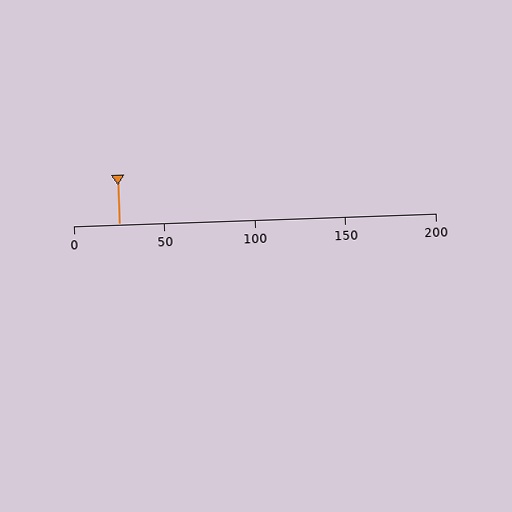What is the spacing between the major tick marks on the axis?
The major ticks are spaced 50 apart.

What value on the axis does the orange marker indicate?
The marker indicates approximately 25.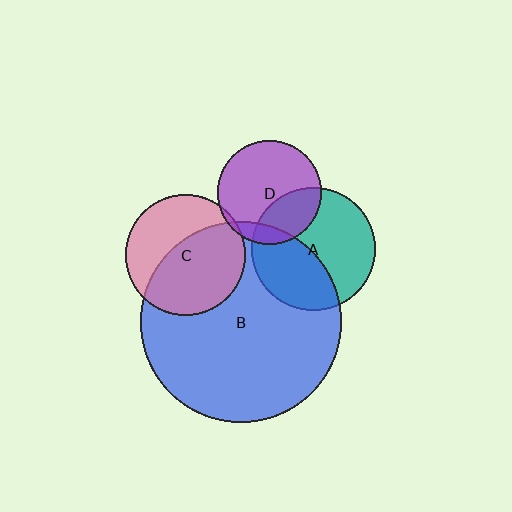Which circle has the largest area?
Circle B (blue).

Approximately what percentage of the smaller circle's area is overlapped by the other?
Approximately 40%.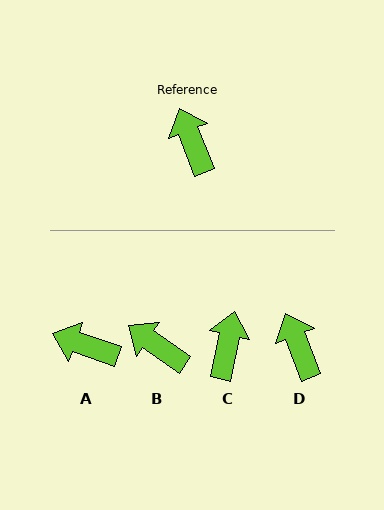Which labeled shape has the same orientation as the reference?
D.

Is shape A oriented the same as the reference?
No, it is off by about 50 degrees.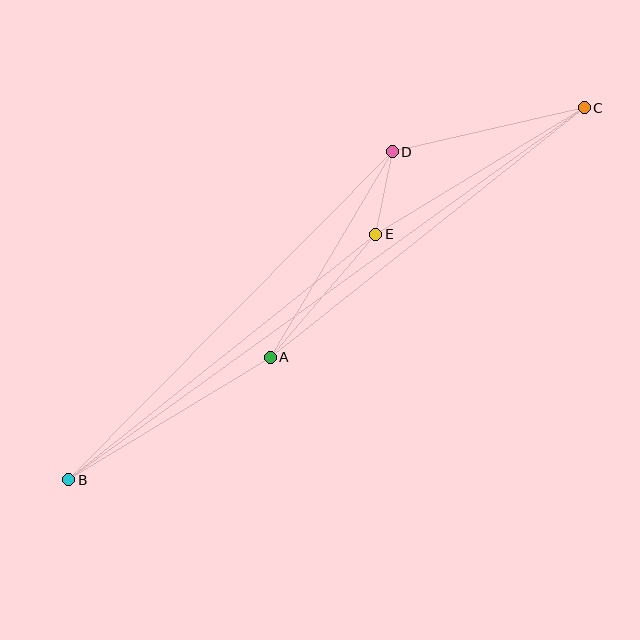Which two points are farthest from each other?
Points B and C are farthest from each other.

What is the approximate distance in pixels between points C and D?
The distance between C and D is approximately 197 pixels.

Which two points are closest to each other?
Points D and E are closest to each other.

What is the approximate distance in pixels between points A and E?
The distance between A and E is approximately 162 pixels.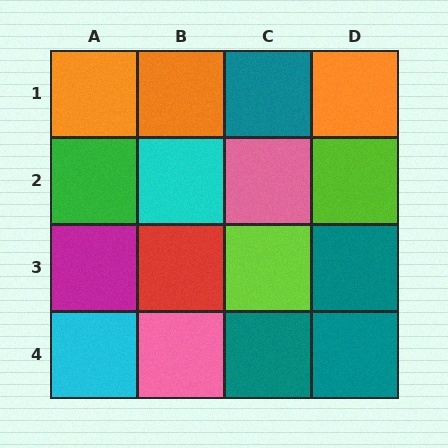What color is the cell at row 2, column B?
Cyan.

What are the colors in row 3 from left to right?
Magenta, red, lime, teal.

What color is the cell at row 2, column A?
Green.